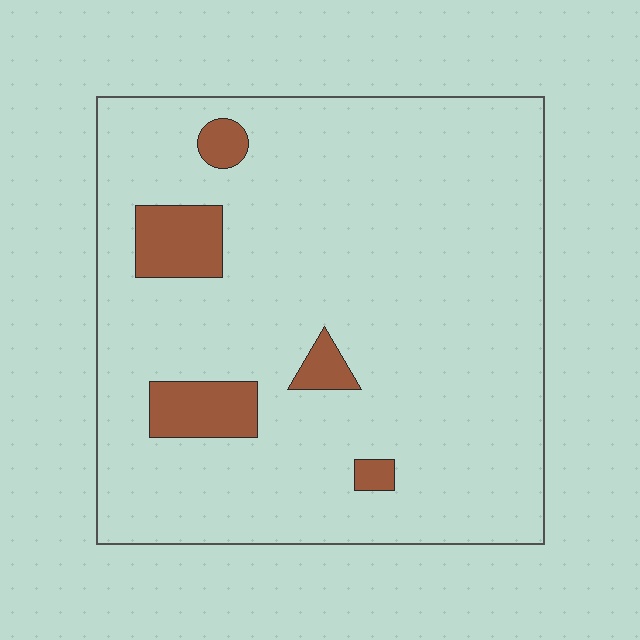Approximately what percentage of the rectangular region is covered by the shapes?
Approximately 10%.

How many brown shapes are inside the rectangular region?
5.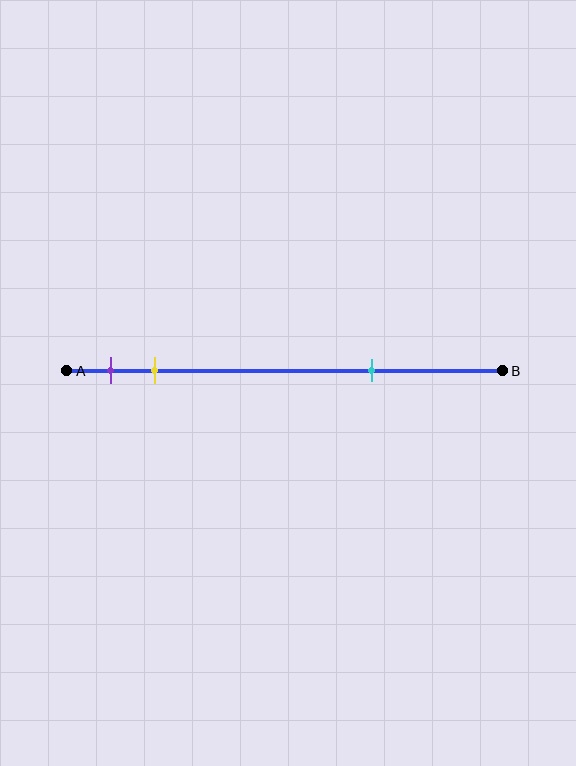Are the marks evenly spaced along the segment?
No, the marks are not evenly spaced.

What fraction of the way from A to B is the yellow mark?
The yellow mark is approximately 20% (0.2) of the way from A to B.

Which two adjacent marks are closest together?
The purple and yellow marks are the closest adjacent pair.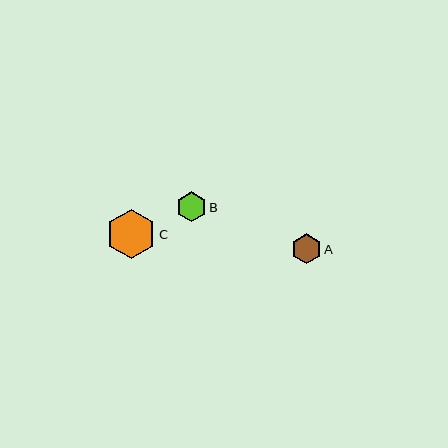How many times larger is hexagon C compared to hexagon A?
Hexagon C is approximately 1.6 times the size of hexagon A.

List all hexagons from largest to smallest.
From largest to smallest: C, B, A.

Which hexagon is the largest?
Hexagon C is the largest with a size of approximately 49 pixels.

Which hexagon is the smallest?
Hexagon A is the smallest with a size of approximately 30 pixels.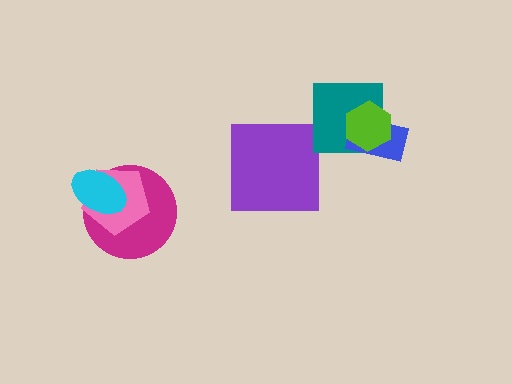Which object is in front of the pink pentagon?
The cyan ellipse is in front of the pink pentagon.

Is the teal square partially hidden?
Yes, it is partially covered by another shape.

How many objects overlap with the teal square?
2 objects overlap with the teal square.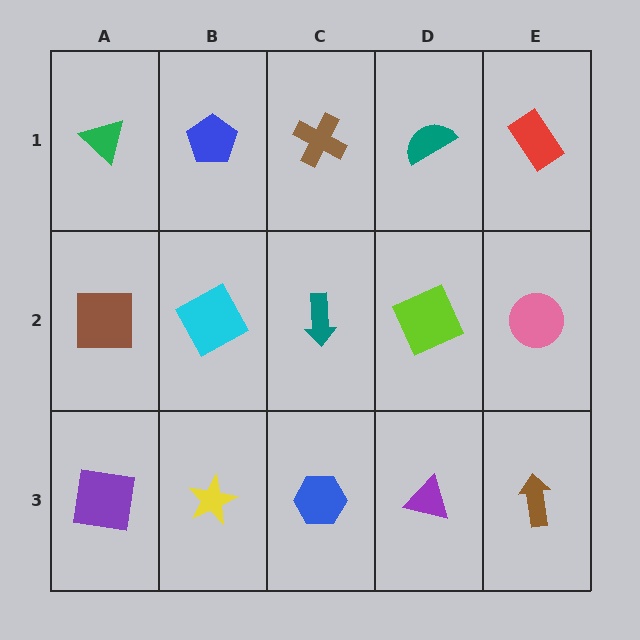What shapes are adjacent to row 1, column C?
A teal arrow (row 2, column C), a blue pentagon (row 1, column B), a teal semicircle (row 1, column D).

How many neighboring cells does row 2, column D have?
4.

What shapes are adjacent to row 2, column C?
A brown cross (row 1, column C), a blue hexagon (row 3, column C), a cyan square (row 2, column B), a lime square (row 2, column D).